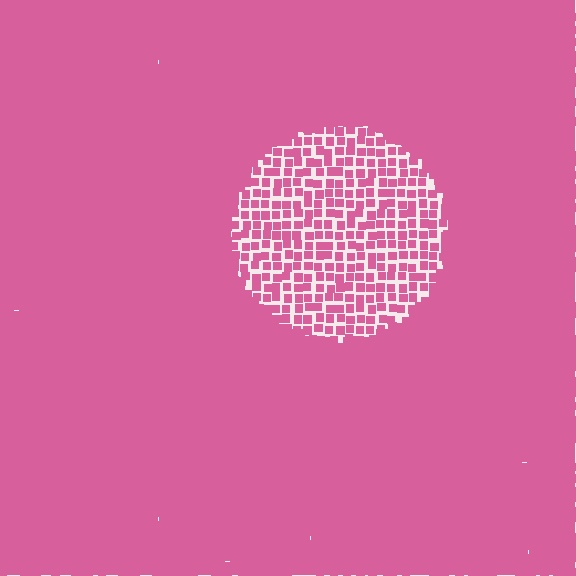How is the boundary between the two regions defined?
The boundary is defined by a change in element density (approximately 2.5x ratio). All elements are the same color, size, and shape.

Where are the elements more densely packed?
The elements are more densely packed outside the circle boundary.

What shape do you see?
I see a circle.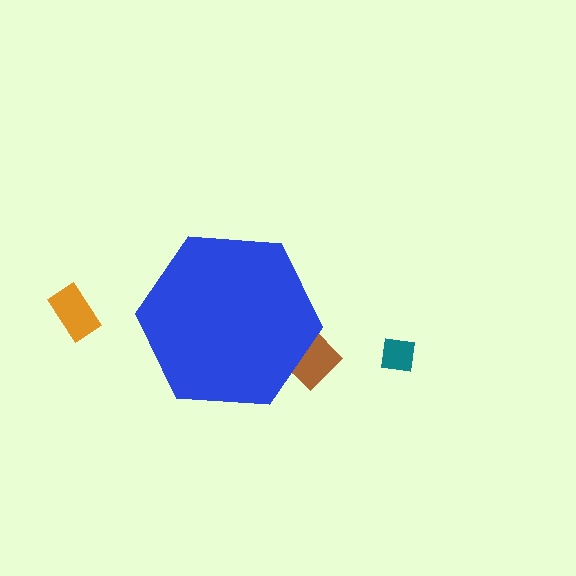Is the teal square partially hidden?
No, the teal square is fully visible.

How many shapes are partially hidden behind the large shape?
1 shape is partially hidden.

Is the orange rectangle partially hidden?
No, the orange rectangle is fully visible.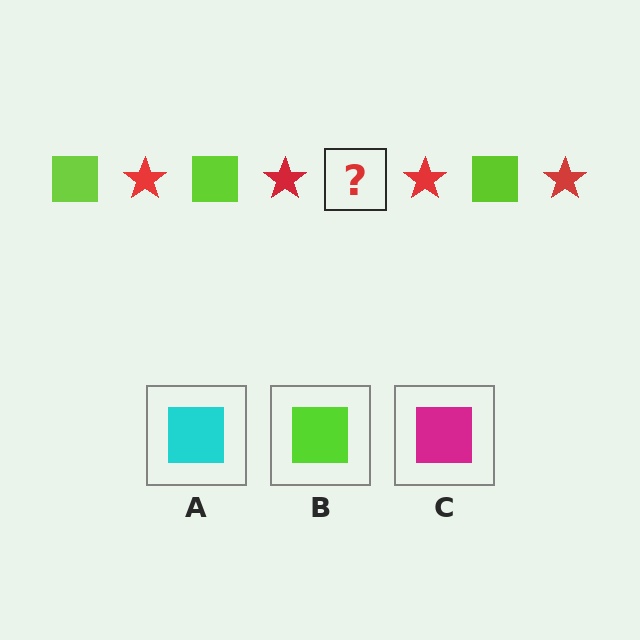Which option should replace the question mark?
Option B.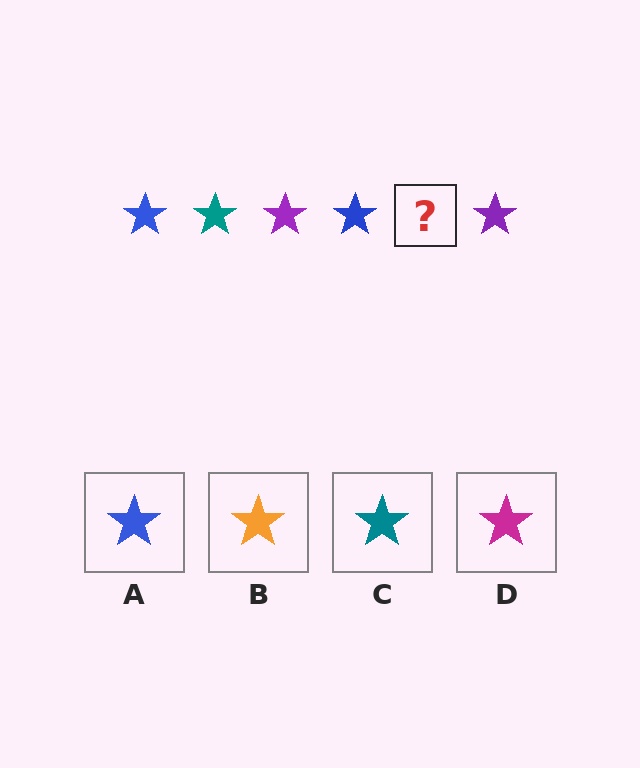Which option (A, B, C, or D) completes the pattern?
C.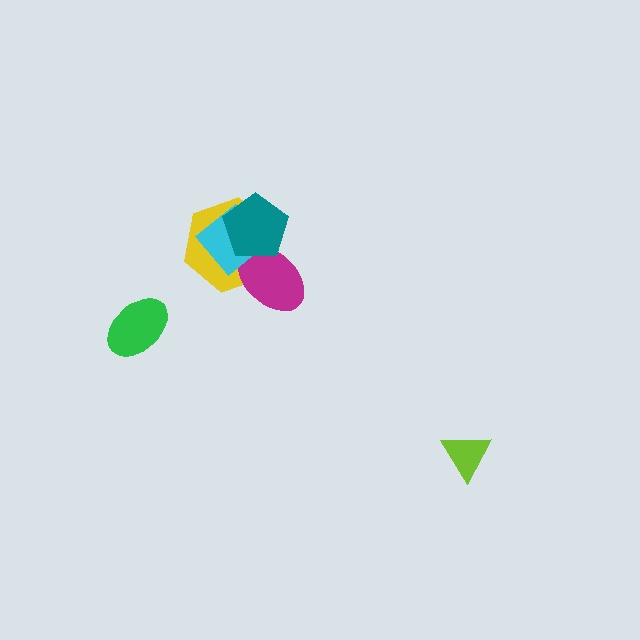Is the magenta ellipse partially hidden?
Yes, it is partially covered by another shape.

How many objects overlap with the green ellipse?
0 objects overlap with the green ellipse.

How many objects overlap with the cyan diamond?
4 objects overlap with the cyan diamond.